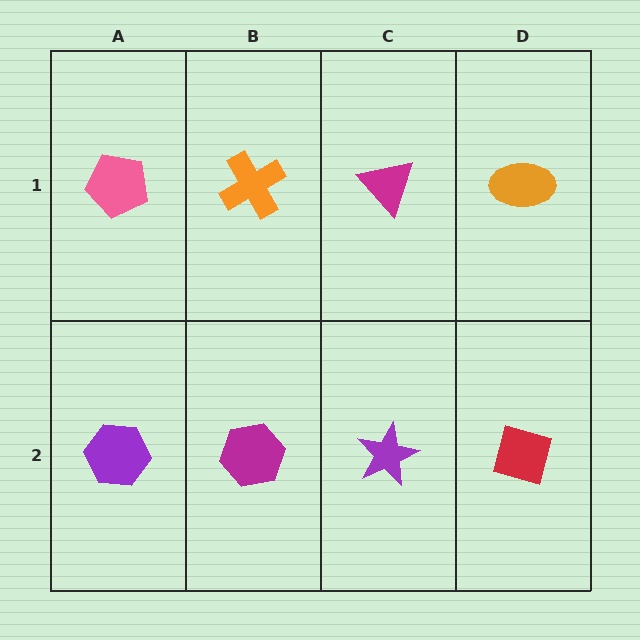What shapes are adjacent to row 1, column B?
A magenta hexagon (row 2, column B), a pink pentagon (row 1, column A), a magenta triangle (row 1, column C).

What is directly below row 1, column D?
A red square.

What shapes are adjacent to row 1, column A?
A purple hexagon (row 2, column A), an orange cross (row 1, column B).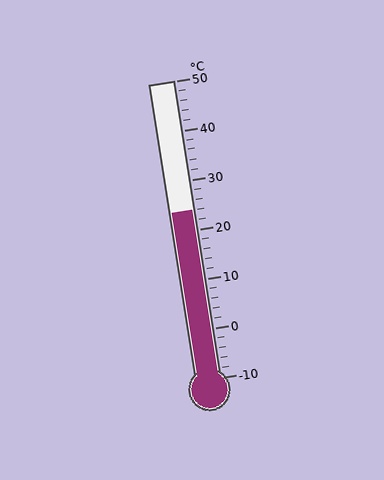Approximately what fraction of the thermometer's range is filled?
The thermometer is filled to approximately 55% of its range.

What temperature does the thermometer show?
The thermometer shows approximately 24°C.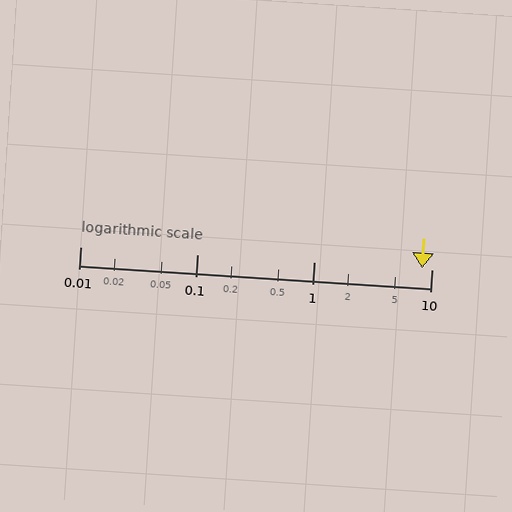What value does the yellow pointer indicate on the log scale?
The pointer indicates approximately 8.3.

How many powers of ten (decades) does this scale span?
The scale spans 3 decades, from 0.01 to 10.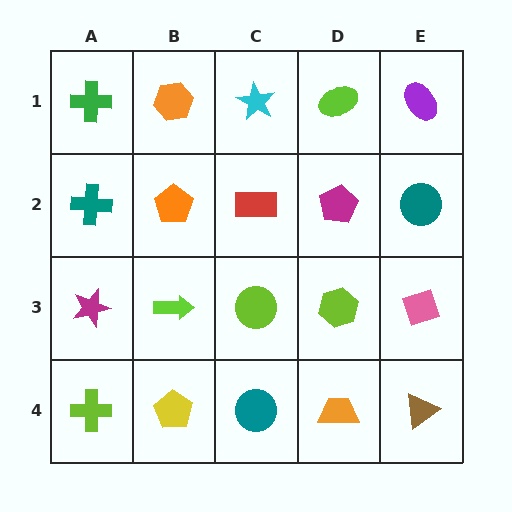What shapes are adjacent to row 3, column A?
A teal cross (row 2, column A), a lime cross (row 4, column A), a lime arrow (row 3, column B).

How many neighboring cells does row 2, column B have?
4.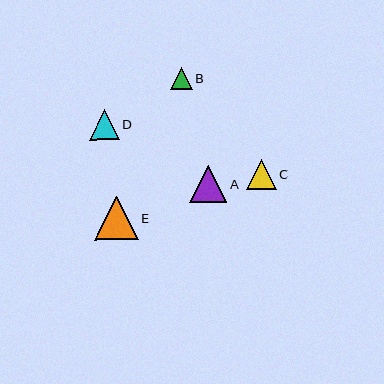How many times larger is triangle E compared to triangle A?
Triangle E is approximately 1.2 times the size of triangle A.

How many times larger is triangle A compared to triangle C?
Triangle A is approximately 1.2 times the size of triangle C.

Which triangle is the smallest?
Triangle B is the smallest with a size of approximately 22 pixels.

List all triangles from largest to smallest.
From largest to smallest: E, A, D, C, B.